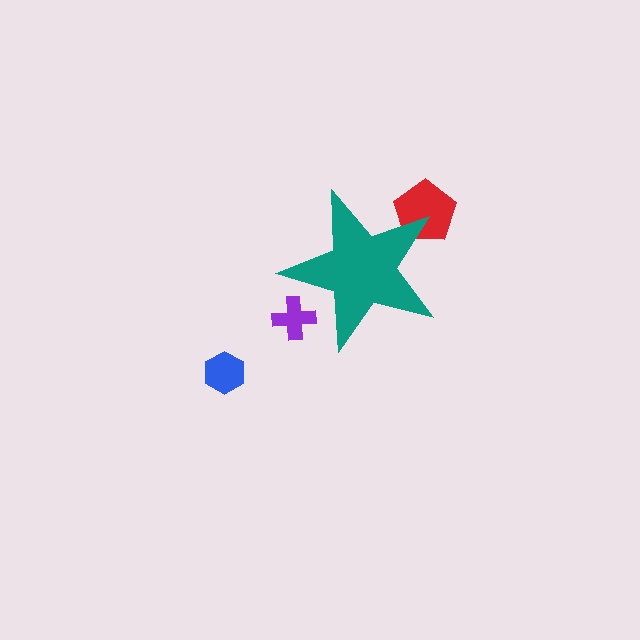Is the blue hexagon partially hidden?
No, the blue hexagon is fully visible.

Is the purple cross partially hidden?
Yes, the purple cross is partially hidden behind the teal star.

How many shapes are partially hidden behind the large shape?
2 shapes are partially hidden.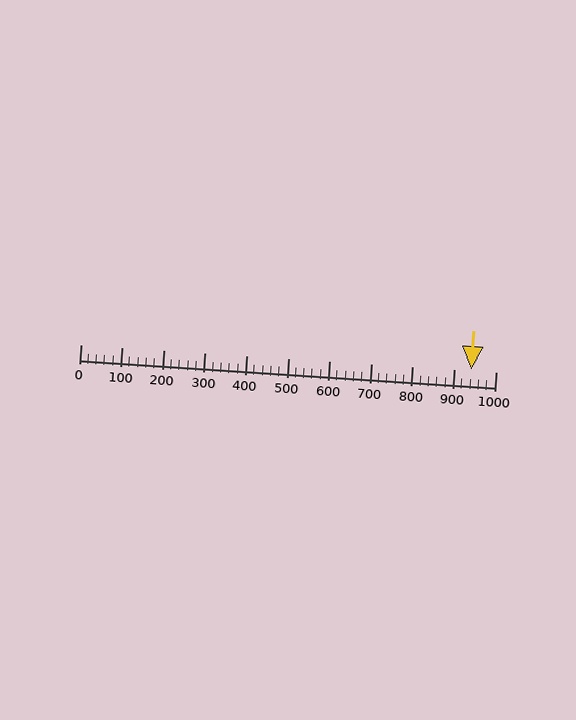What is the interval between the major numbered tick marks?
The major tick marks are spaced 100 units apart.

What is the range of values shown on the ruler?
The ruler shows values from 0 to 1000.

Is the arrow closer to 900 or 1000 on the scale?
The arrow is closer to 900.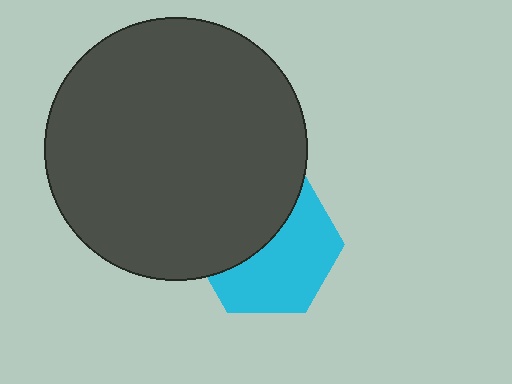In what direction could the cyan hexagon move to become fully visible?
The cyan hexagon could move toward the lower-right. That would shift it out from behind the dark gray circle entirely.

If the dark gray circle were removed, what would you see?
You would see the complete cyan hexagon.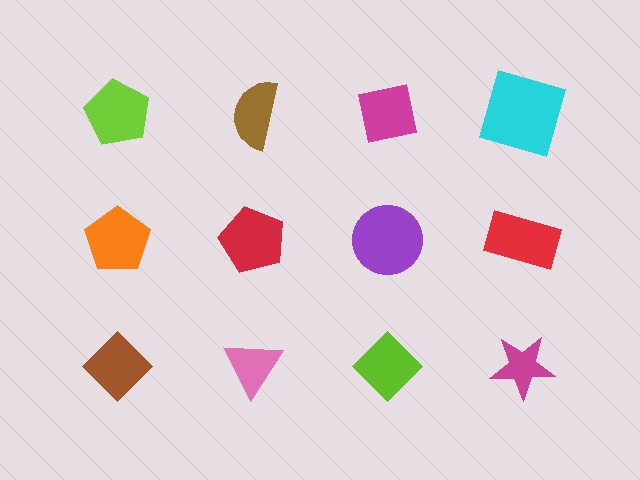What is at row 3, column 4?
A magenta star.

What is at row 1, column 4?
A cyan square.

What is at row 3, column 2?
A pink triangle.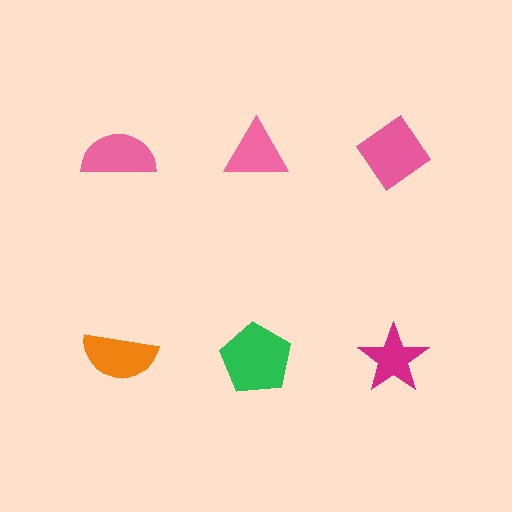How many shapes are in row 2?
3 shapes.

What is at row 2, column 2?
A green pentagon.